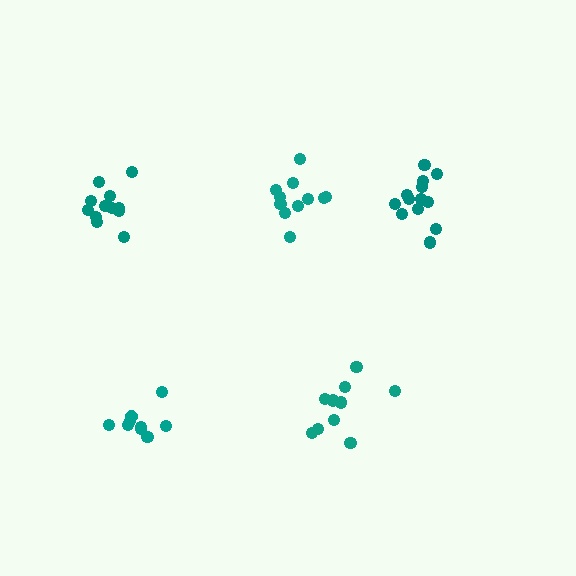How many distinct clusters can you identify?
There are 5 distinct clusters.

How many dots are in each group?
Group 1: 11 dots, Group 2: 13 dots, Group 3: 12 dots, Group 4: 10 dots, Group 5: 9 dots (55 total).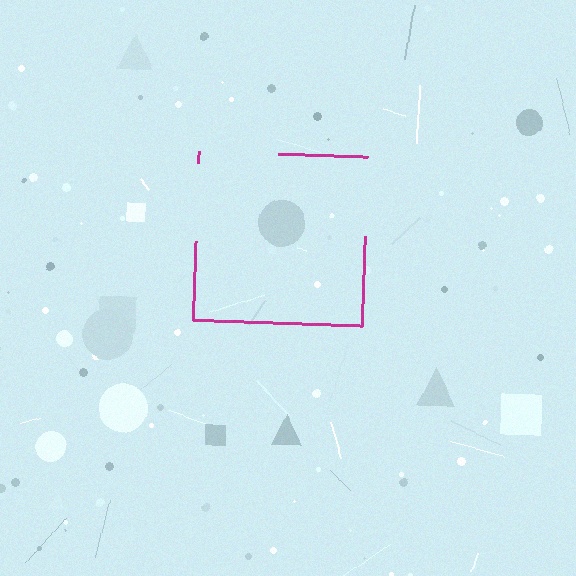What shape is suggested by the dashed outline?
The dashed outline suggests a square.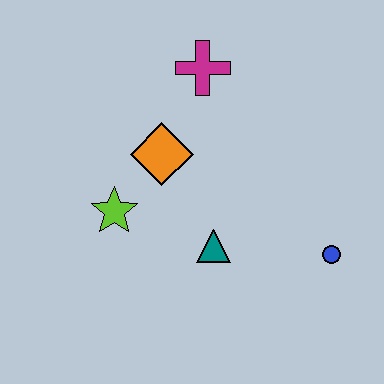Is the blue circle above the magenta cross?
No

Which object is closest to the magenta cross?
The orange diamond is closest to the magenta cross.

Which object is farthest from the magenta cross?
The blue circle is farthest from the magenta cross.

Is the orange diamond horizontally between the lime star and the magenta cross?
Yes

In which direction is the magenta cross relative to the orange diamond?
The magenta cross is above the orange diamond.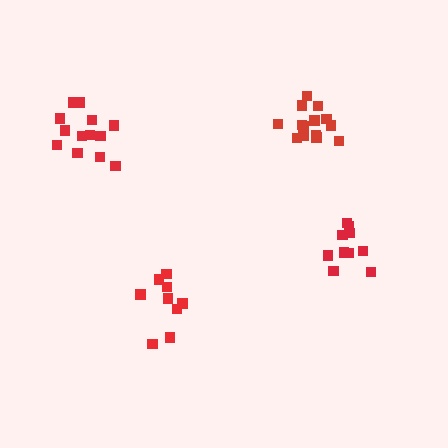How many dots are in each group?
Group 1: 14 dots, Group 2: 9 dots, Group 3: 10 dots, Group 4: 13 dots (46 total).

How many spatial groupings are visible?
There are 4 spatial groupings.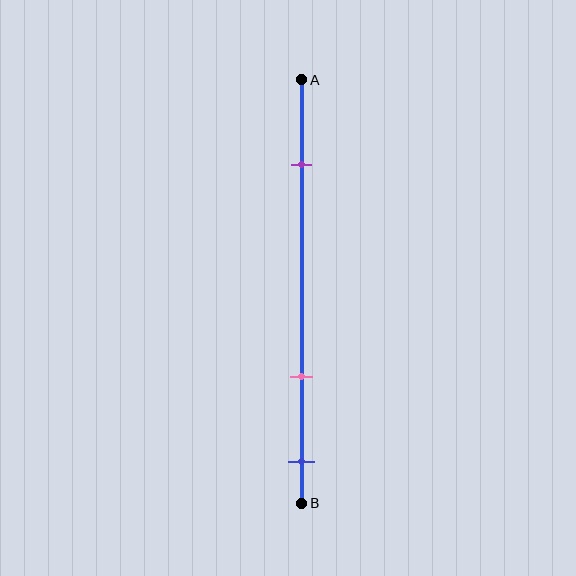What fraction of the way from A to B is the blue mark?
The blue mark is approximately 90% (0.9) of the way from A to B.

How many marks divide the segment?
There are 3 marks dividing the segment.